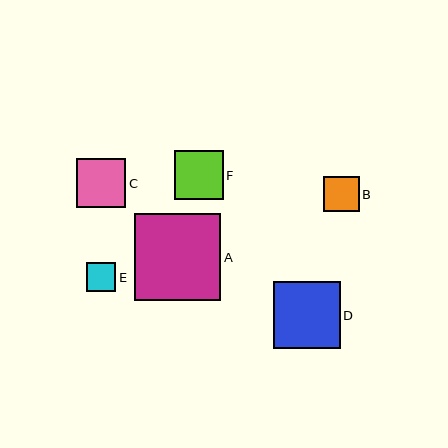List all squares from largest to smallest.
From largest to smallest: A, D, C, F, B, E.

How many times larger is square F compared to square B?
Square F is approximately 1.4 times the size of square B.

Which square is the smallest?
Square E is the smallest with a size of approximately 30 pixels.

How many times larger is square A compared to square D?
Square A is approximately 1.3 times the size of square D.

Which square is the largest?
Square A is the largest with a size of approximately 87 pixels.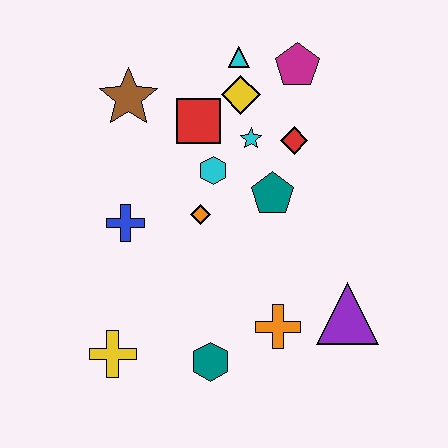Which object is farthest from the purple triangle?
The brown star is farthest from the purple triangle.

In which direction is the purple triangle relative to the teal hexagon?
The purple triangle is to the right of the teal hexagon.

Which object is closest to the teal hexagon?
The orange cross is closest to the teal hexagon.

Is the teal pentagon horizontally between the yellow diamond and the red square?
No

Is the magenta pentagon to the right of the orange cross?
Yes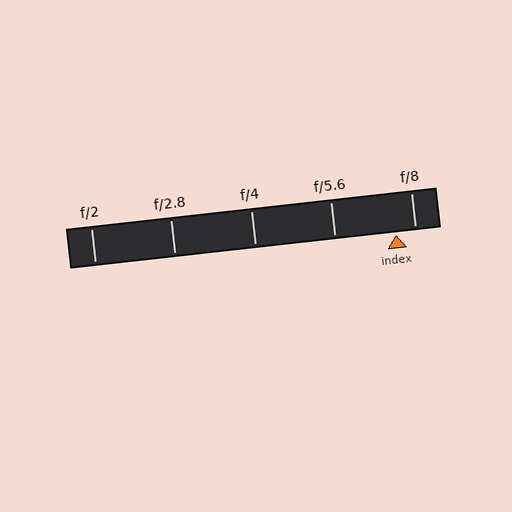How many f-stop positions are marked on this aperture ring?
There are 5 f-stop positions marked.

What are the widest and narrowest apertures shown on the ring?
The widest aperture shown is f/2 and the narrowest is f/8.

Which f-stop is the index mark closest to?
The index mark is closest to f/8.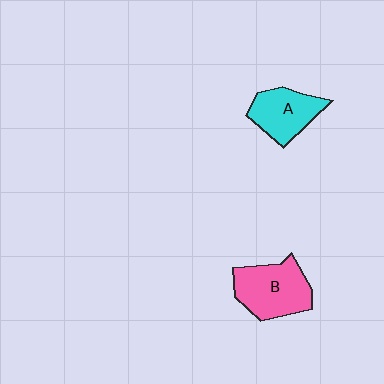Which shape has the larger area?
Shape B (pink).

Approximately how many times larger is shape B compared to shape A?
Approximately 1.3 times.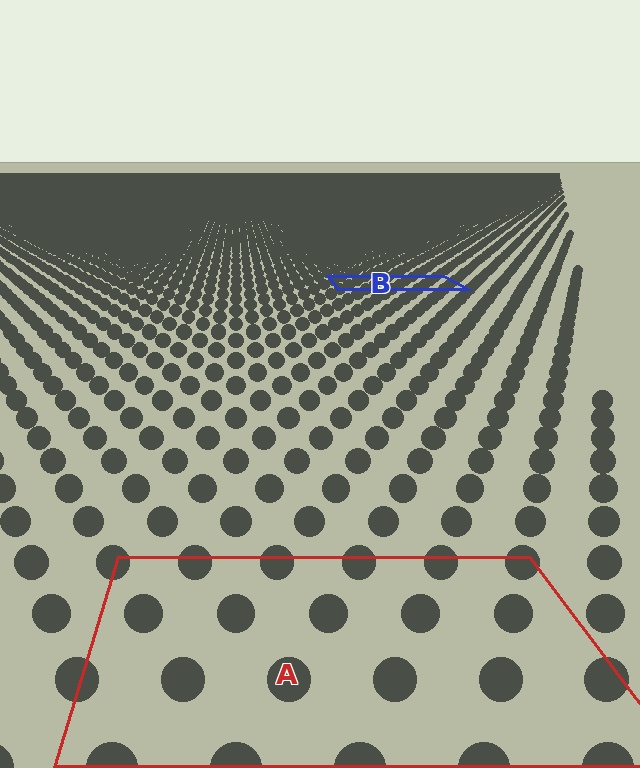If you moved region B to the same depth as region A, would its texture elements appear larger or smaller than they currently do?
They would appear larger. At a closer depth, the same texture elements are projected at a bigger on-screen size.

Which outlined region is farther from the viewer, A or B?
Region B is farther from the viewer — the texture elements inside it appear smaller and more densely packed.